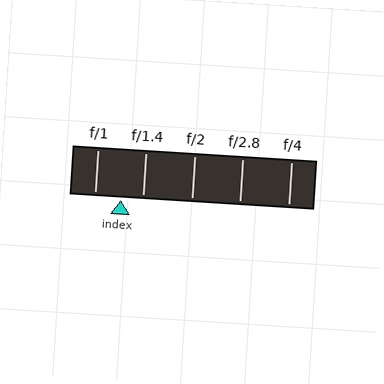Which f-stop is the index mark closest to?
The index mark is closest to f/1.4.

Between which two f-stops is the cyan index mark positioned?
The index mark is between f/1 and f/1.4.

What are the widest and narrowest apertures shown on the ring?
The widest aperture shown is f/1 and the narrowest is f/4.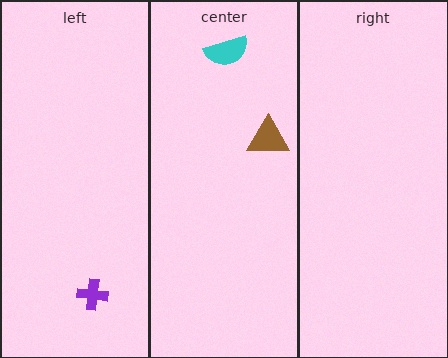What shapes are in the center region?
The cyan semicircle, the brown triangle.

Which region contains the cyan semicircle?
The center region.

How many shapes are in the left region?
1.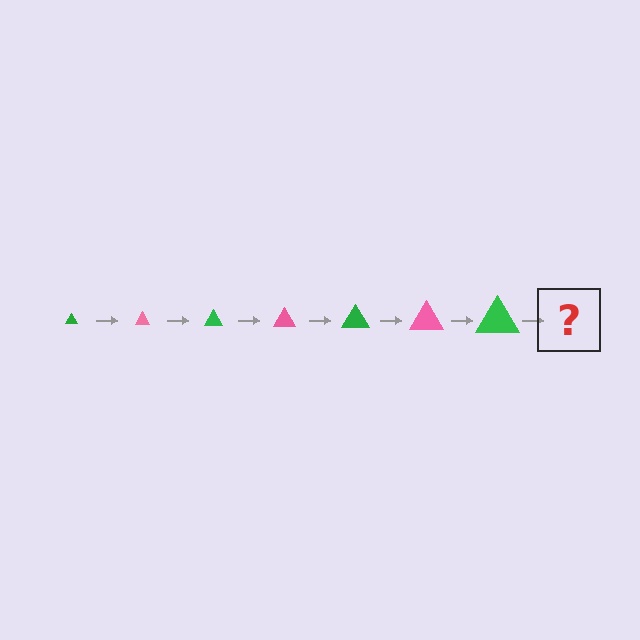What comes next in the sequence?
The next element should be a pink triangle, larger than the previous one.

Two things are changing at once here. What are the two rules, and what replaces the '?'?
The two rules are that the triangle grows larger each step and the color cycles through green and pink. The '?' should be a pink triangle, larger than the previous one.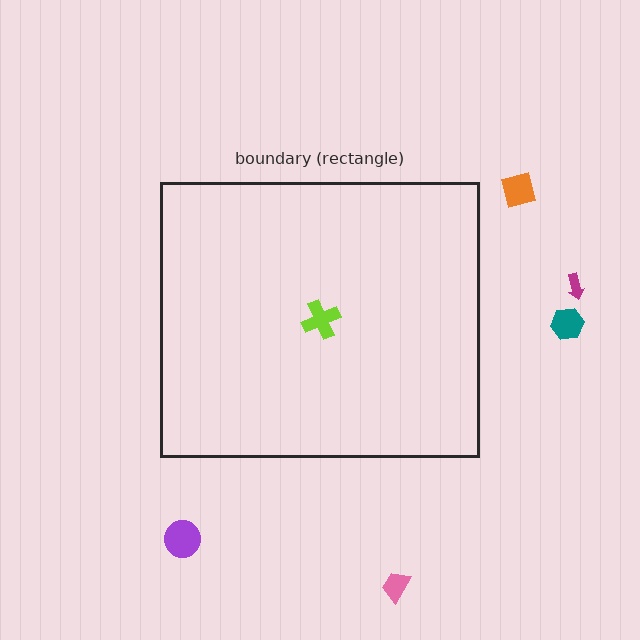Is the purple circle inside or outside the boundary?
Outside.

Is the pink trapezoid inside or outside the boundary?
Outside.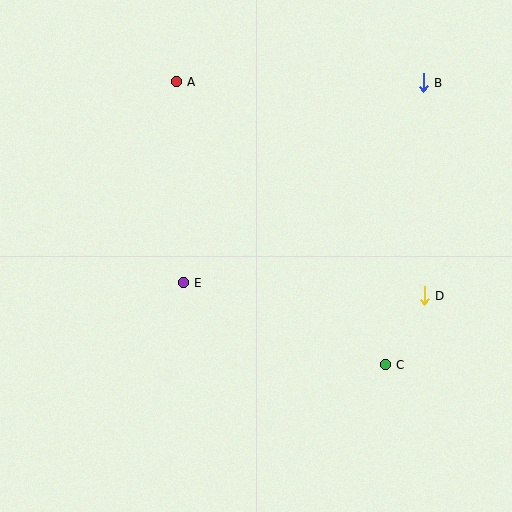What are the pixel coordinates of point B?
Point B is at (423, 83).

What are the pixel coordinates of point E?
Point E is at (183, 283).